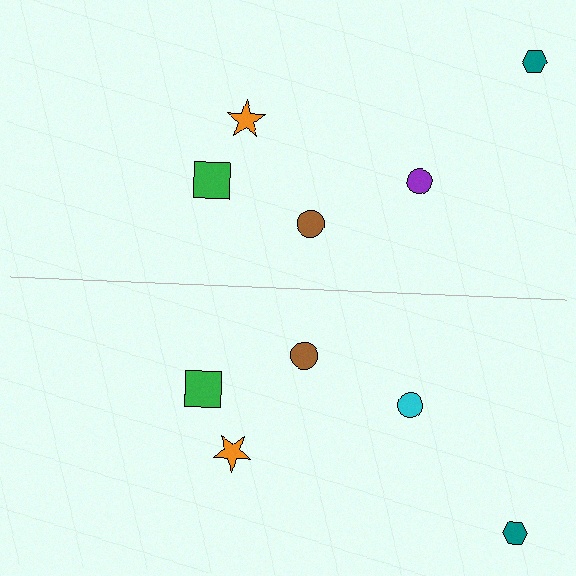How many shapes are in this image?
There are 10 shapes in this image.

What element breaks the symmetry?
The cyan circle on the bottom side breaks the symmetry — its mirror counterpart is purple.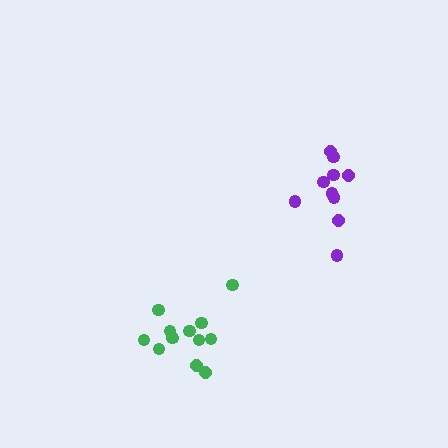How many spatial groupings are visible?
There are 2 spatial groupings.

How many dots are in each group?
Group 1: 10 dots, Group 2: 12 dots (22 total).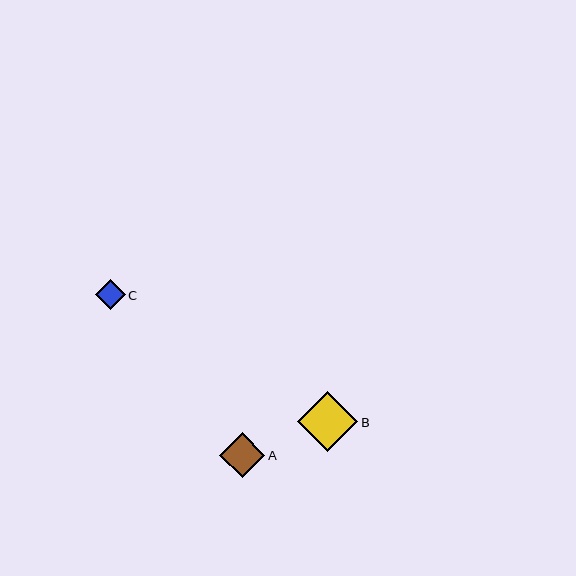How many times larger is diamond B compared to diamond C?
Diamond B is approximately 2.0 times the size of diamond C.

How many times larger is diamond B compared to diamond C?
Diamond B is approximately 2.0 times the size of diamond C.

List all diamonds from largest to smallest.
From largest to smallest: B, A, C.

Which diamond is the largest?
Diamond B is the largest with a size of approximately 60 pixels.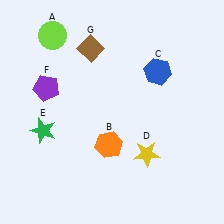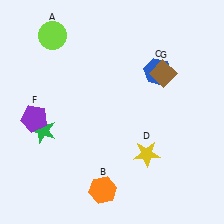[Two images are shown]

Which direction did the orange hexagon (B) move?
The orange hexagon (B) moved down.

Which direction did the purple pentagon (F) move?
The purple pentagon (F) moved down.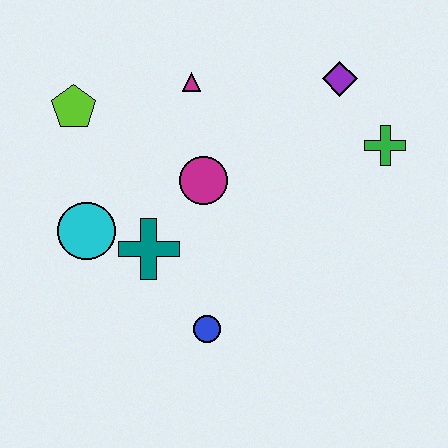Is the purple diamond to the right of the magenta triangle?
Yes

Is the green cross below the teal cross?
No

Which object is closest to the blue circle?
The teal cross is closest to the blue circle.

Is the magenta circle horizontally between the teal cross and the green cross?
Yes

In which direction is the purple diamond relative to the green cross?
The purple diamond is above the green cross.